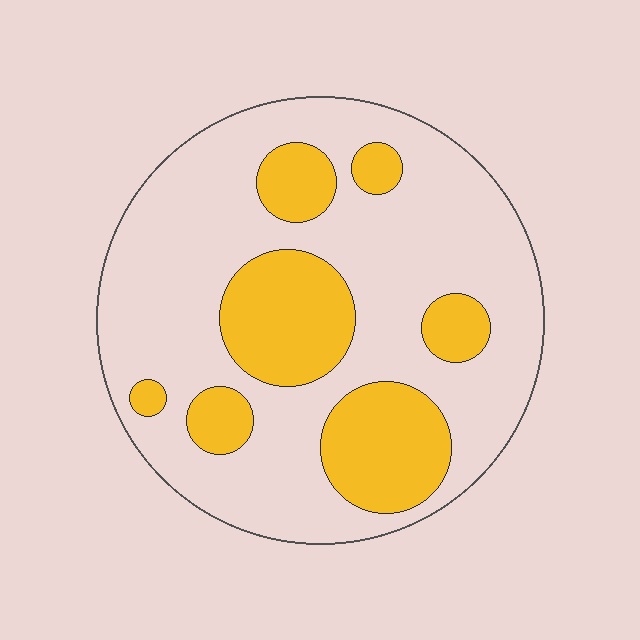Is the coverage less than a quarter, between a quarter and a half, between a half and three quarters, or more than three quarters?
Between a quarter and a half.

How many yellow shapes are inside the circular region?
7.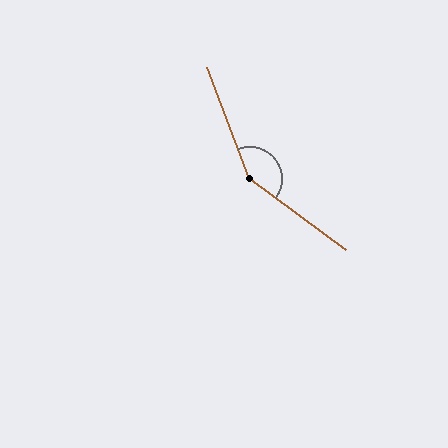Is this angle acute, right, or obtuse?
It is obtuse.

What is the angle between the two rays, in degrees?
Approximately 147 degrees.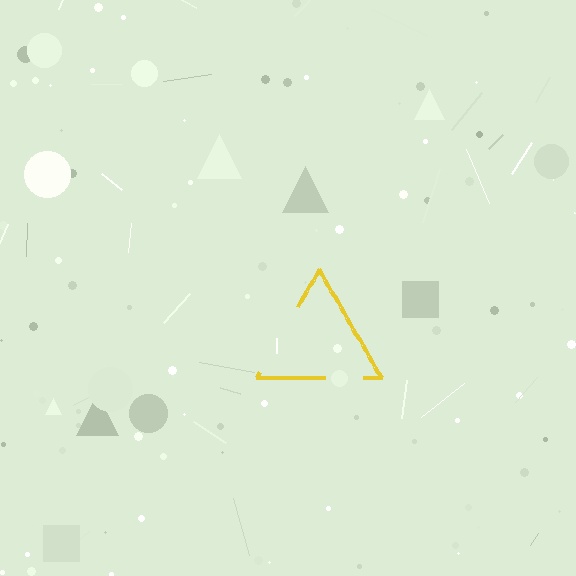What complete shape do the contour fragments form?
The contour fragments form a triangle.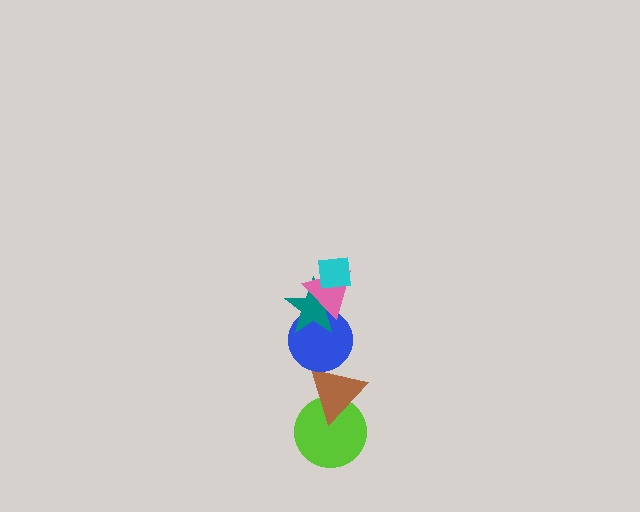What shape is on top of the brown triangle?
The blue circle is on top of the brown triangle.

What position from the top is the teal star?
The teal star is 3rd from the top.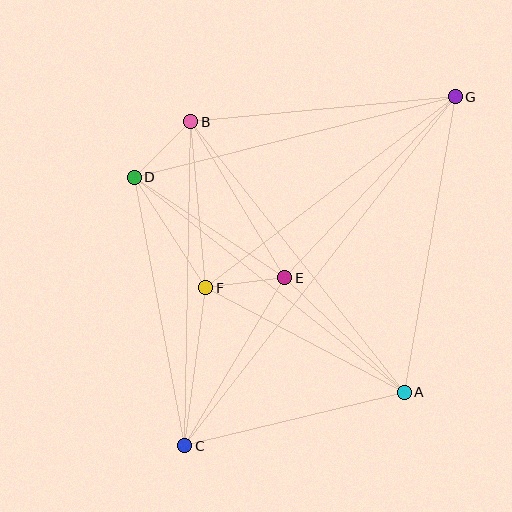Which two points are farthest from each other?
Points C and G are farthest from each other.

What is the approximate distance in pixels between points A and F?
The distance between A and F is approximately 224 pixels.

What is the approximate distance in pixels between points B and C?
The distance between B and C is approximately 324 pixels.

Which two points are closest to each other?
Points B and D are closest to each other.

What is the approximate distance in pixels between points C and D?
The distance between C and D is approximately 273 pixels.